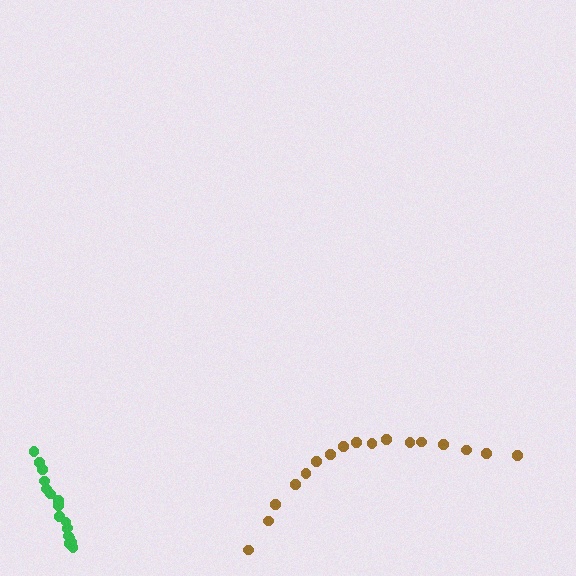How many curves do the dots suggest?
There are 2 distinct paths.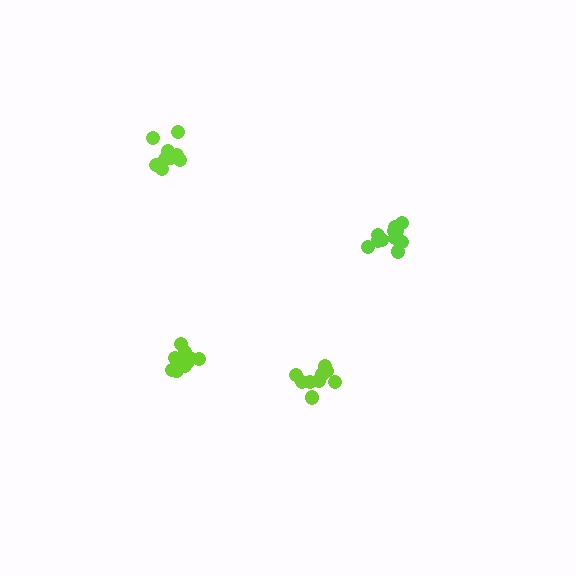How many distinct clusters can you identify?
There are 4 distinct clusters.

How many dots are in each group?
Group 1: 10 dots, Group 2: 9 dots, Group 3: 11 dots, Group 4: 11 dots (41 total).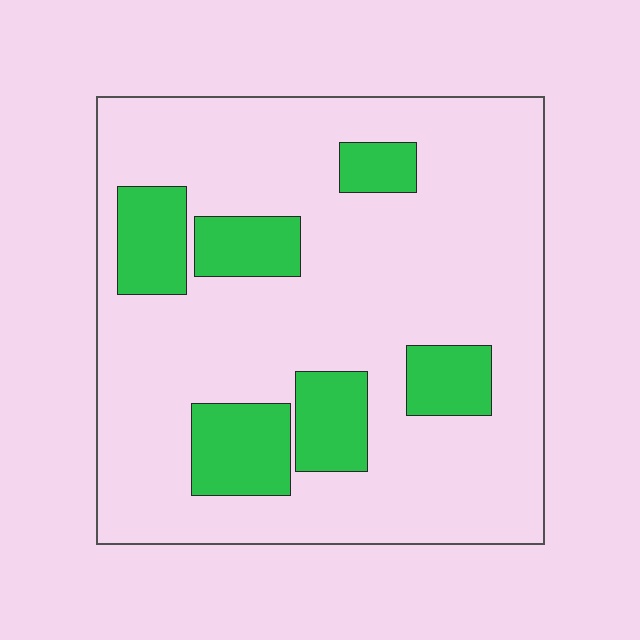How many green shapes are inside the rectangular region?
6.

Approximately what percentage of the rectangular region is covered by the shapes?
Approximately 20%.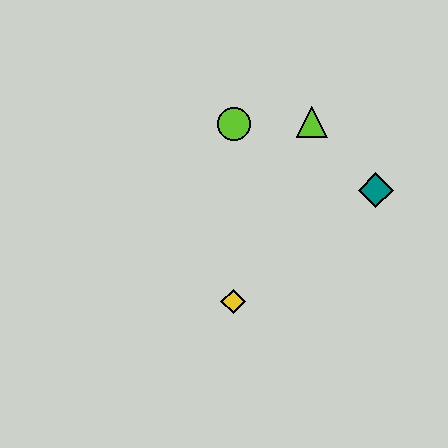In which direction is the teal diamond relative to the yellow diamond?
The teal diamond is to the right of the yellow diamond.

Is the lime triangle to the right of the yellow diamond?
Yes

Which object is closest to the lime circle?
The lime triangle is closest to the lime circle.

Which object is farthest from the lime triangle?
The yellow diamond is farthest from the lime triangle.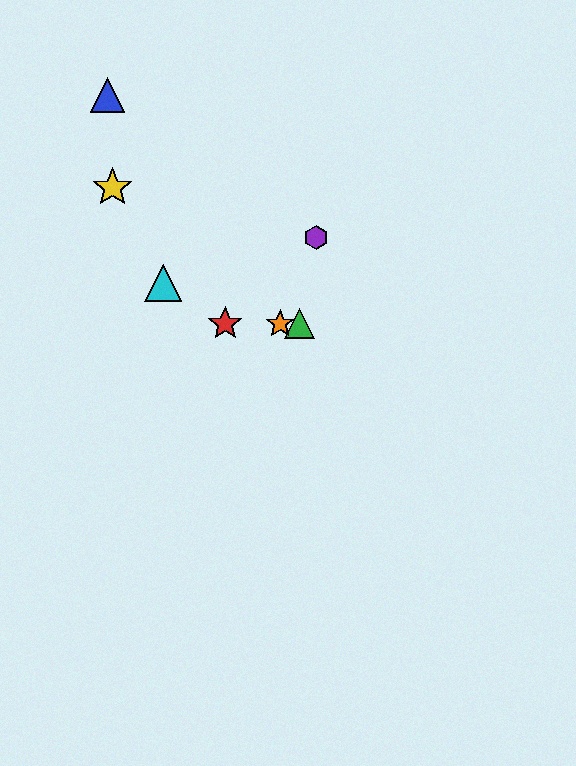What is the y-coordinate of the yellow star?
The yellow star is at y≈187.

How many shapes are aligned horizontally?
3 shapes (the red star, the green triangle, the orange star) are aligned horizontally.